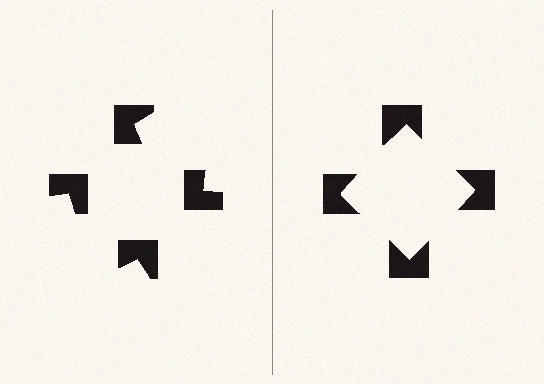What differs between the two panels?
The notched squares are positioned identically on both sides; only the wedge orientations differ. On the right they align to a square; on the left they are misaligned.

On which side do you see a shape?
An illusory square appears on the right side. On the left side the wedge cuts are rotated, so no coherent shape forms.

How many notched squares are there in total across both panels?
8 — 4 on each side.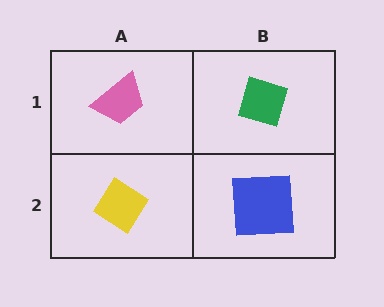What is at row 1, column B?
A green diamond.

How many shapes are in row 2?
2 shapes.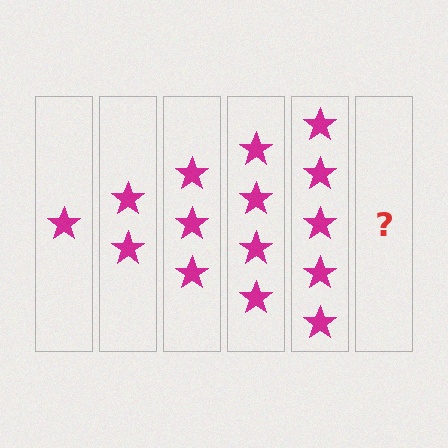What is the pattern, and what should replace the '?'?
The pattern is that each step adds one more star. The '?' should be 6 stars.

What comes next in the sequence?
The next element should be 6 stars.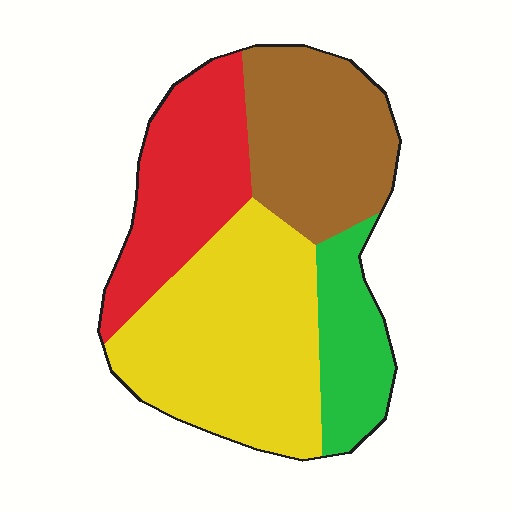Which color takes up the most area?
Yellow, at roughly 40%.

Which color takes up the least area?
Green, at roughly 15%.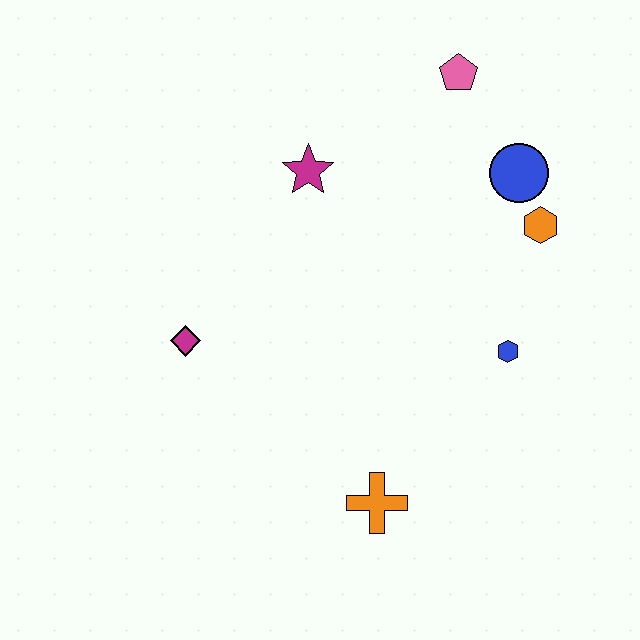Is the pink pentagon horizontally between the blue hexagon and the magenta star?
Yes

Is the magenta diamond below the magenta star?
Yes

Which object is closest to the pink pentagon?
The blue circle is closest to the pink pentagon.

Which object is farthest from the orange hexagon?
The magenta diamond is farthest from the orange hexagon.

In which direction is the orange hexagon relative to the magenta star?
The orange hexagon is to the right of the magenta star.